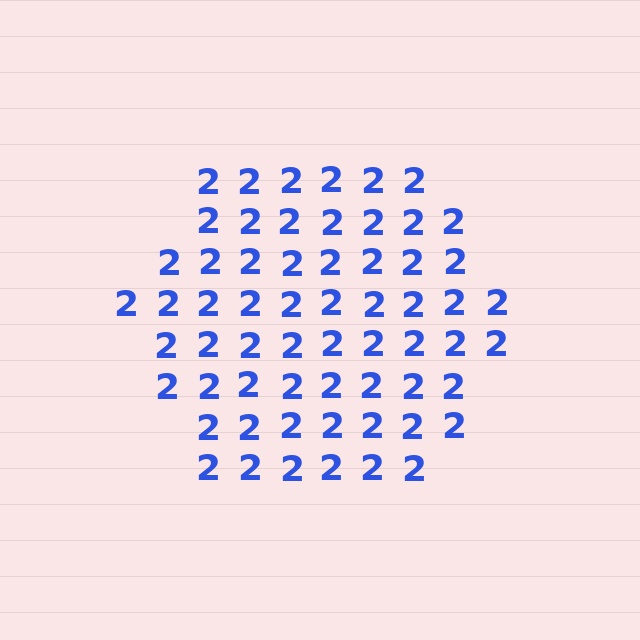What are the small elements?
The small elements are digit 2's.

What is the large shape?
The large shape is a hexagon.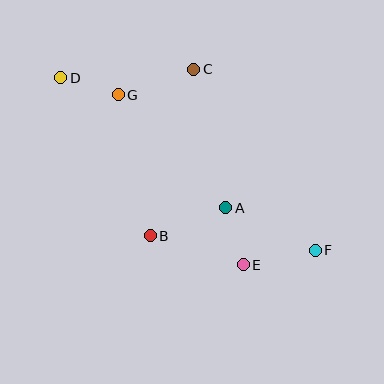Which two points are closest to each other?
Points A and E are closest to each other.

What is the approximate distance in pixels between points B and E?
The distance between B and E is approximately 98 pixels.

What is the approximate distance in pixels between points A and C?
The distance between A and C is approximately 142 pixels.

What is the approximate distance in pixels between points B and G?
The distance between B and G is approximately 144 pixels.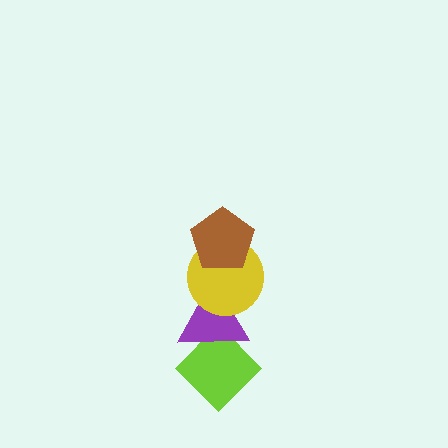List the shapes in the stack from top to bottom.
From top to bottom: the brown pentagon, the yellow circle, the purple triangle, the lime diamond.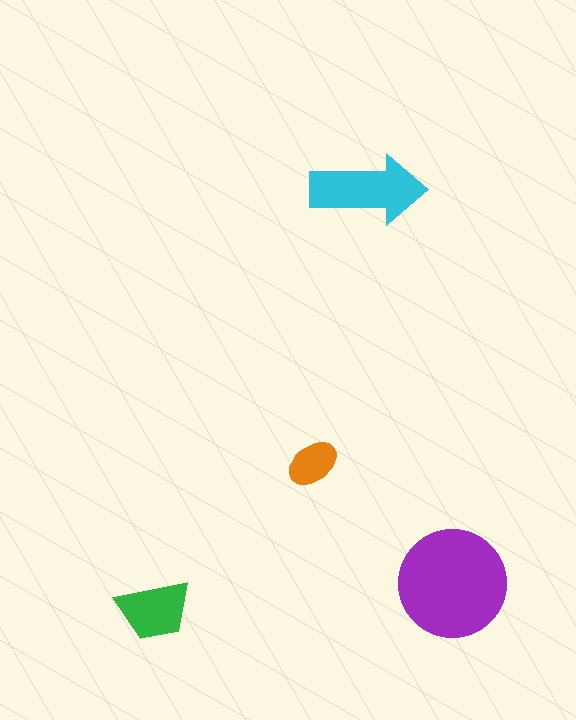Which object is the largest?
The purple circle.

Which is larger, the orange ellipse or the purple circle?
The purple circle.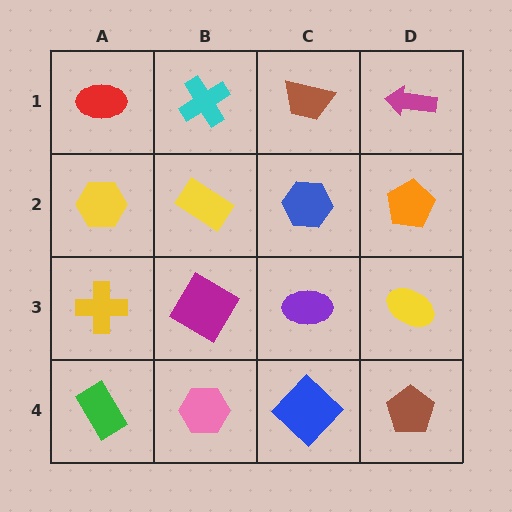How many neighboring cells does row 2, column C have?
4.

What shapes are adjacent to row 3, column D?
An orange pentagon (row 2, column D), a brown pentagon (row 4, column D), a purple ellipse (row 3, column C).